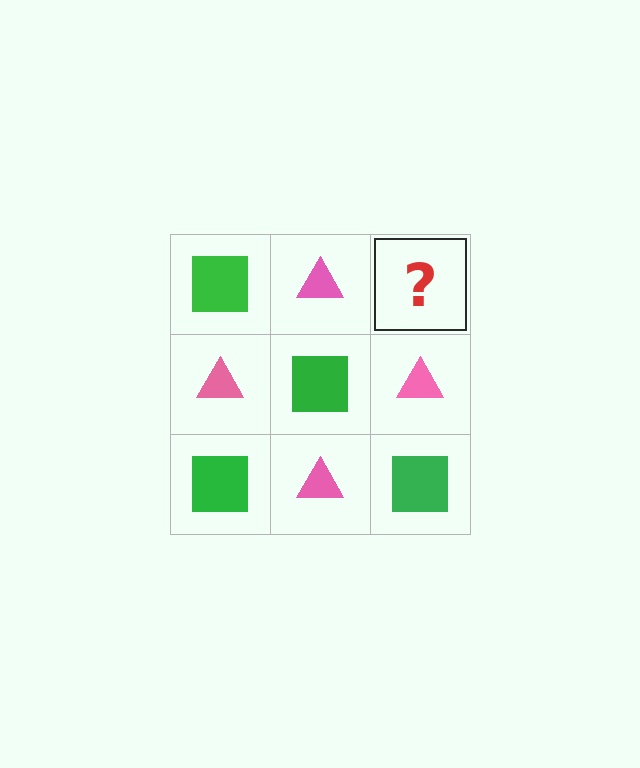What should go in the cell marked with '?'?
The missing cell should contain a green square.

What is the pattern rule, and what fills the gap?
The rule is that it alternates green square and pink triangle in a checkerboard pattern. The gap should be filled with a green square.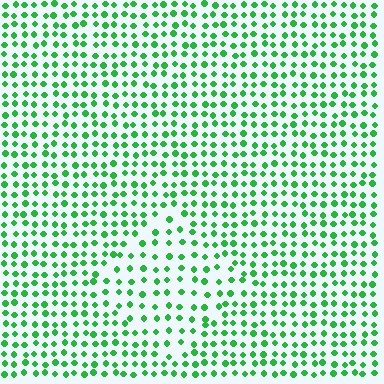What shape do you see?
I see a diamond.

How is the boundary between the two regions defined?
The boundary is defined by a change in element density (approximately 1.6x ratio). All elements are the same color, size, and shape.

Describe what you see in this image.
The image contains small green elements arranged at two different densities. A diamond-shaped region is visible where the elements are less densely packed than the surrounding area.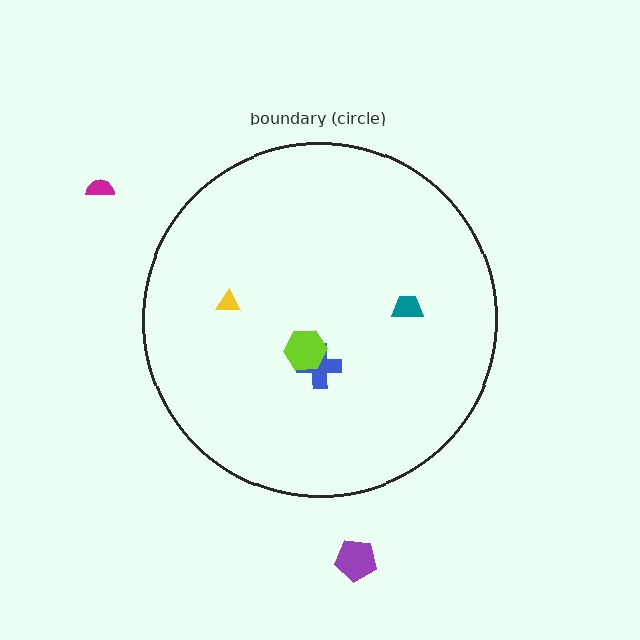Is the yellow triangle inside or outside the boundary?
Inside.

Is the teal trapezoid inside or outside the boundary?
Inside.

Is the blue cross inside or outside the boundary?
Inside.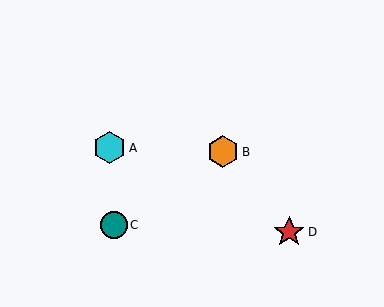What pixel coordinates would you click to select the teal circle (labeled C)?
Click at (114, 225) to select the teal circle C.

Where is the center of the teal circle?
The center of the teal circle is at (114, 225).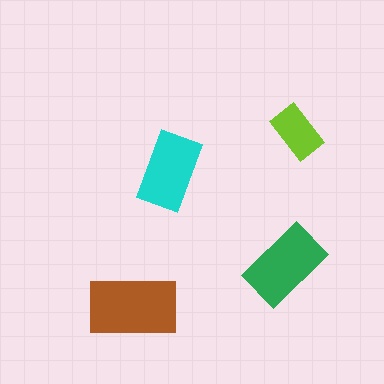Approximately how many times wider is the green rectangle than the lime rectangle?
About 1.5 times wider.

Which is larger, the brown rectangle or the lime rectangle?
The brown one.